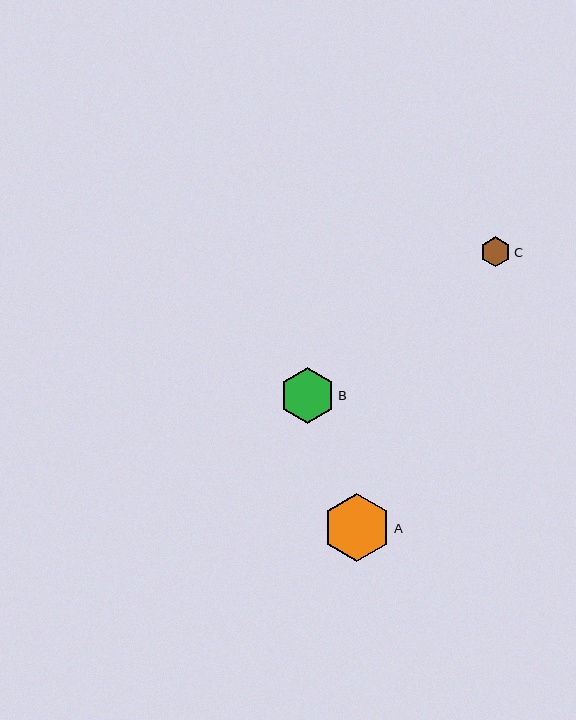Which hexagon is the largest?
Hexagon A is the largest with a size of approximately 68 pixels.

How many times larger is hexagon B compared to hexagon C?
Hexagon B is approximately 1.9 times the size of hexagon C.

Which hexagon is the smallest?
Hexagon C is the smallest with a size of approximately 30 pixels.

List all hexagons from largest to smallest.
From largest to smallest: A, B, C.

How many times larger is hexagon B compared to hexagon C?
Hexagon B is approximately 1.9 times the size of hexagon C.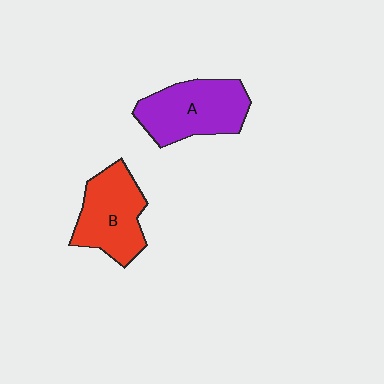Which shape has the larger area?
Shape A (purple).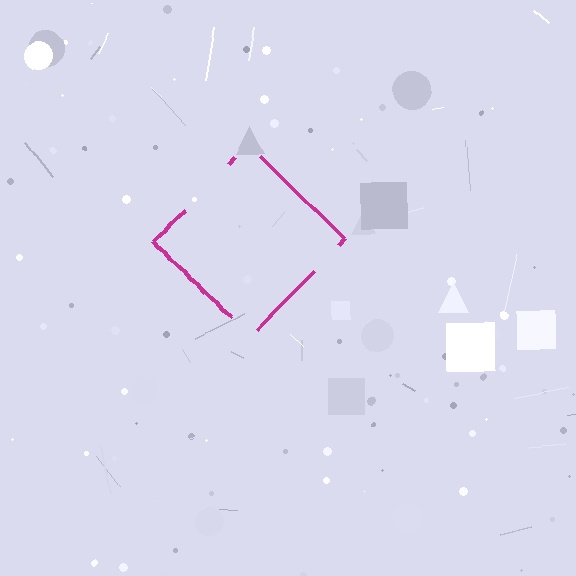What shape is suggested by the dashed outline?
The dashed outline suggests a diamond.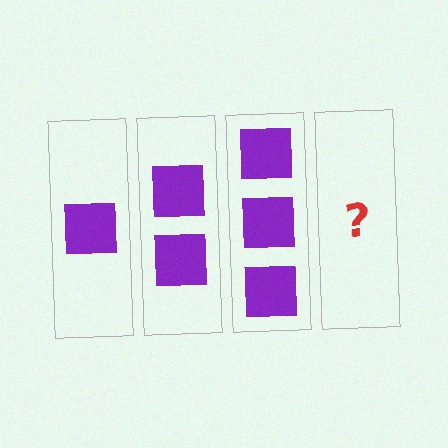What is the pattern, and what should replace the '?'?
The pattern is that each step adds one more square. The '?' should be 4 squares.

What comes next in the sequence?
The next element should be 4 squares.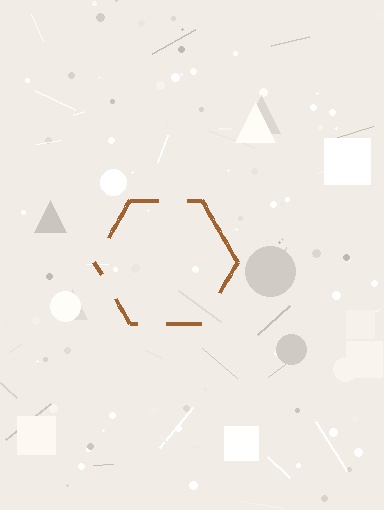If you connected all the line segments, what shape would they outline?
They would outline a hexagon.